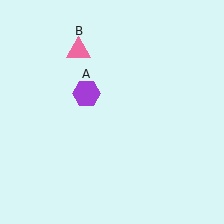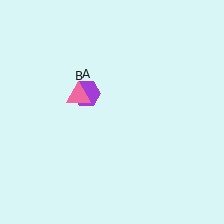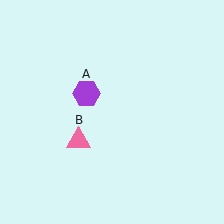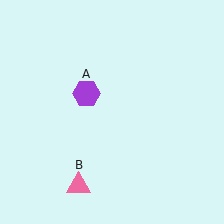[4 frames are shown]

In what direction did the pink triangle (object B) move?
The pink triangle (object B) moved down.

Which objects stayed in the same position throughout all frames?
Purple hexagon (object A) remained stationary.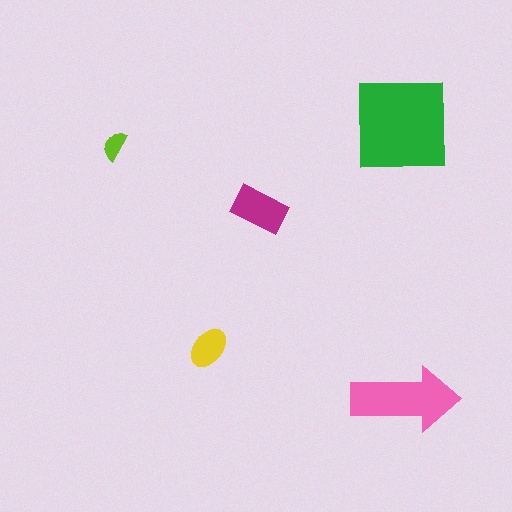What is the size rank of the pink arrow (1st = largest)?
2nd.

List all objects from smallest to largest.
The lime semicircle, the yellow ellipse, the magenta rectangle, the pink arrow, the green square.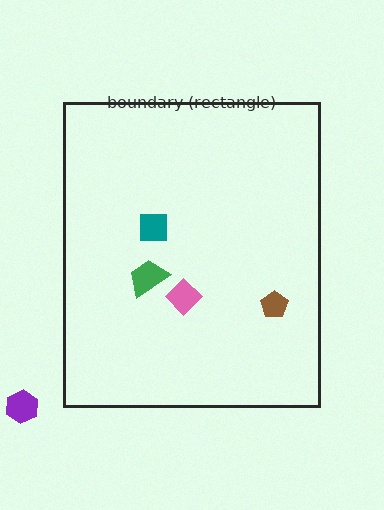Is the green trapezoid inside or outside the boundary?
Inside.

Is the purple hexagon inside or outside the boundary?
Outside.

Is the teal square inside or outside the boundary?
Inside.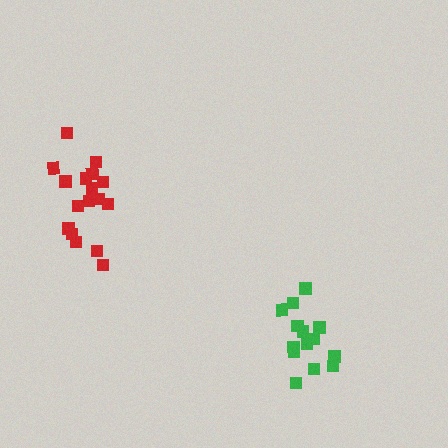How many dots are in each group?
Group 1: 14 dots, Group 2: 18 dots (32 total).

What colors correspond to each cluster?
The clusters are colored: green, red.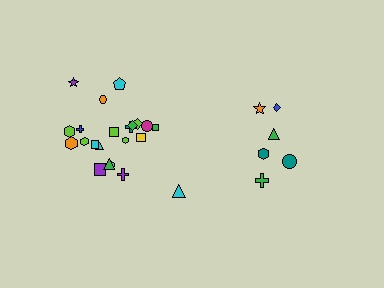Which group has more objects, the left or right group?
The left group.